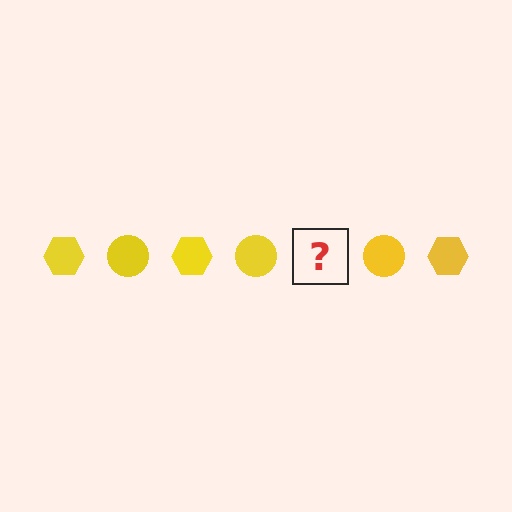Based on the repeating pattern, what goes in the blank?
The blank should be a yellow hexagon.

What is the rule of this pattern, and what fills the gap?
The rule is that the pattern cycles through hexagon, circle shapes in yellow. The gap should be filled with a yellow hexagon.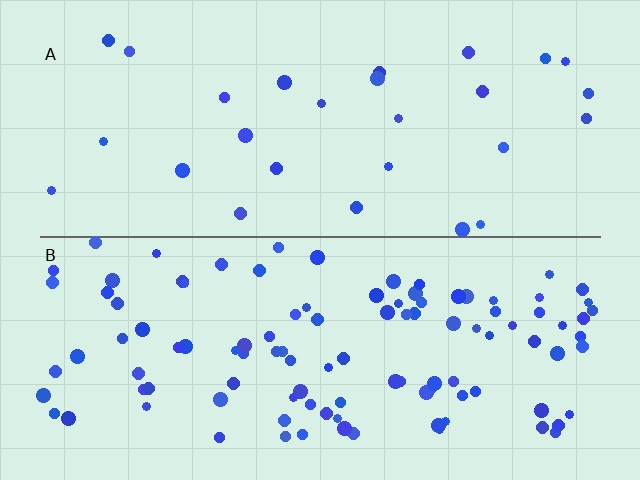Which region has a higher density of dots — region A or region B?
B (the bottom).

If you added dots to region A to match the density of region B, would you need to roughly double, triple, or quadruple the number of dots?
Approximately quadruple.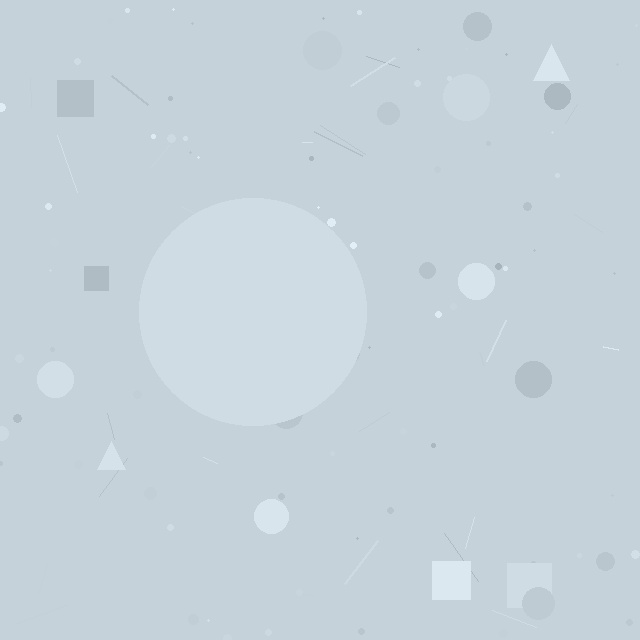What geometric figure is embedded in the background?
A circle is embedded in the background.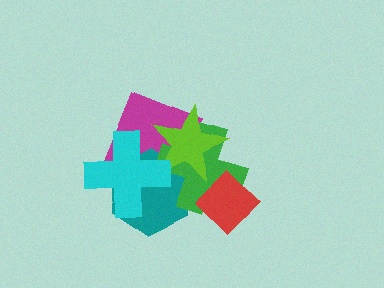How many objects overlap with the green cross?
5 objects overlap with the green cross.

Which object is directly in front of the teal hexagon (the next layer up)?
The green cross is directly in front of the teal hexagon.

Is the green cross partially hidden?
Yes, it is partially covered by another shape.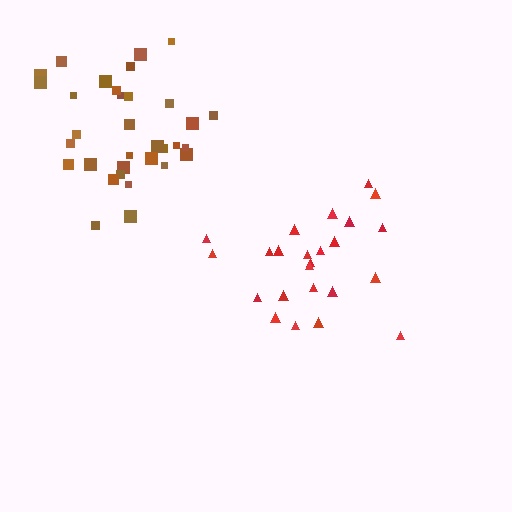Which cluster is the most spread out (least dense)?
Red.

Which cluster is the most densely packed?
Brown.